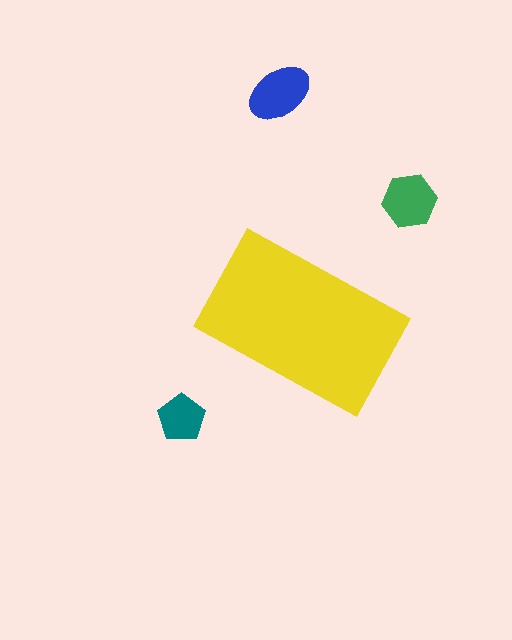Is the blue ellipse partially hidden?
No, the blue ellipse is fully visible.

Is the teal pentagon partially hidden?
No, the teal pentagon is fully visible.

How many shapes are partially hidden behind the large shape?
0 shapes are partially hidden.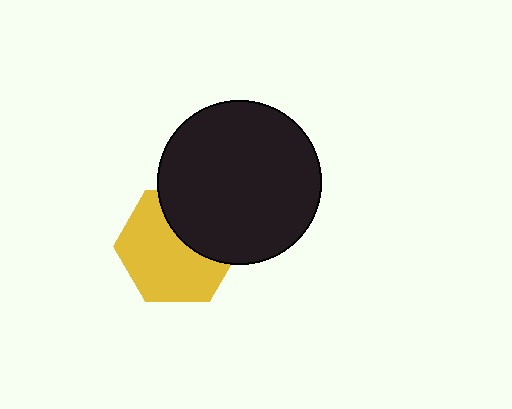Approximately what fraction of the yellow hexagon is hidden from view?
Roughly 36% of the yellow hexagon is hidden behind the black circle.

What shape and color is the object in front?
The object in front is a black circle.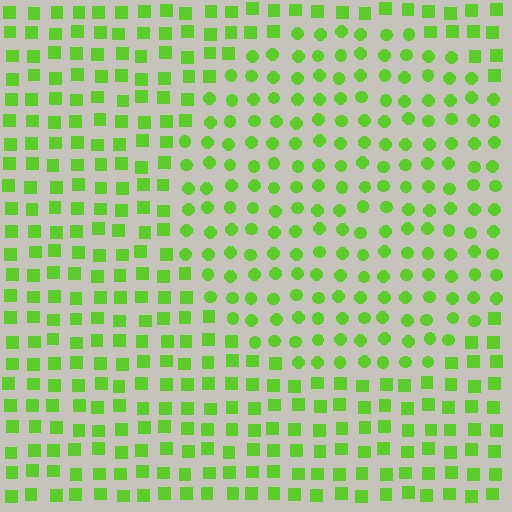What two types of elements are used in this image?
The image uses circles inside the circle region and squares outside it.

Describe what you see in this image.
The image is filled with small lime elements arranged in a uniform grid. A circle-shaped region contains circles, while the surrounding area contains squares. The boundary is defined purely by the change in element shape.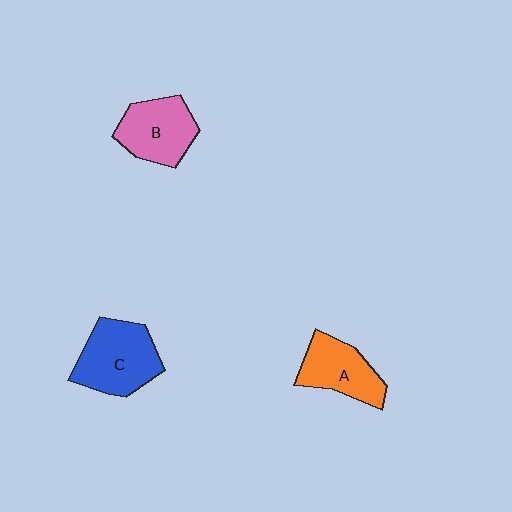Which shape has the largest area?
Shape C (blue).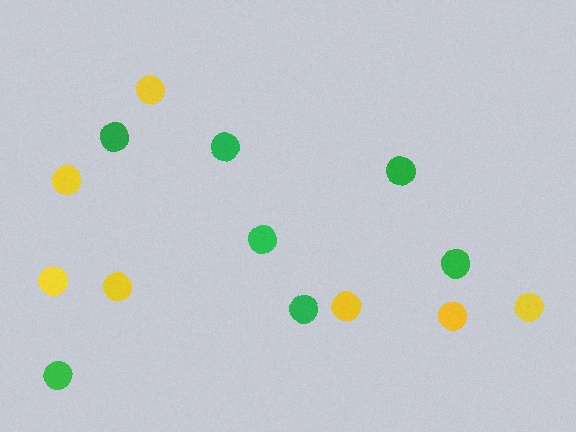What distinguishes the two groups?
There are 2 groups: one group of green circles (7) and one group of yellow circles (7).